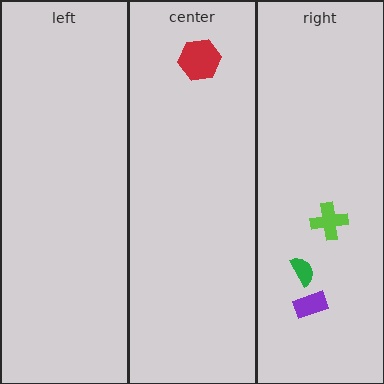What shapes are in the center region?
The red hexagon.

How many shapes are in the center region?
1.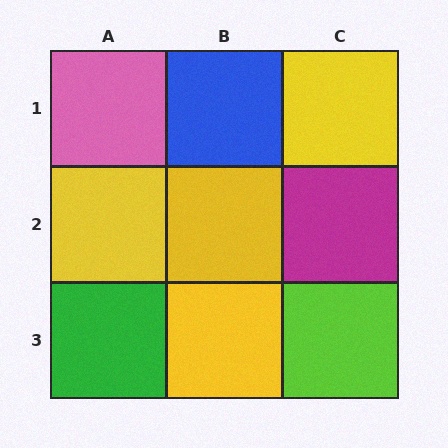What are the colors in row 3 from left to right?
Green, yellow, lime.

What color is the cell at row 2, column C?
Magenta.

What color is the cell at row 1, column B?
Blue.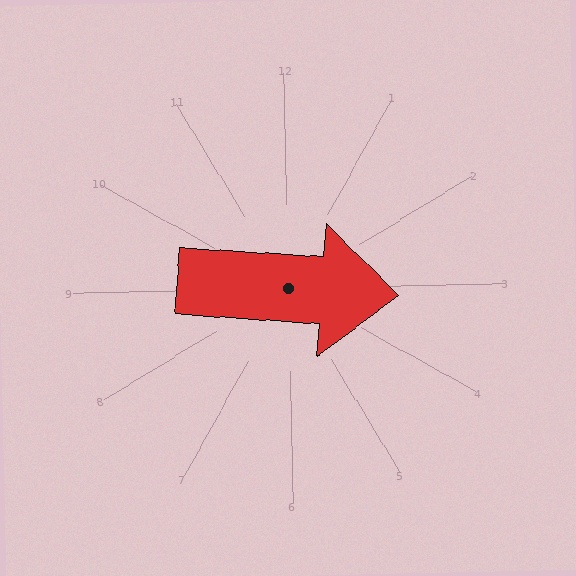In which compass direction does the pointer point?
East.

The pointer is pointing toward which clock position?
Roughly 3 o'clock.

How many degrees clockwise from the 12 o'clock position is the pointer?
Approximately 95 degrees.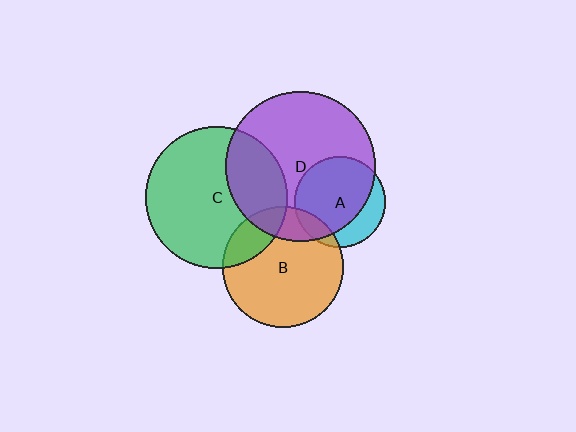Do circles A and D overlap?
Yes.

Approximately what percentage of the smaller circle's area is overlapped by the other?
Approximately 75%.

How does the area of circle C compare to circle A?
Approximately 2.4 times.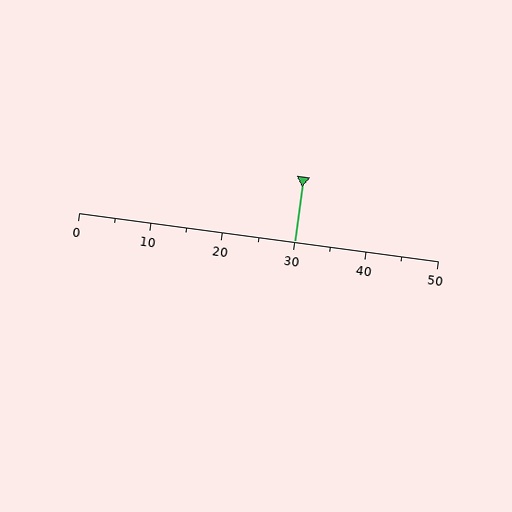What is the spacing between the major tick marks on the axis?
The major ticks are spaced 10 apart.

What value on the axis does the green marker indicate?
The marker indicates approximately 30.